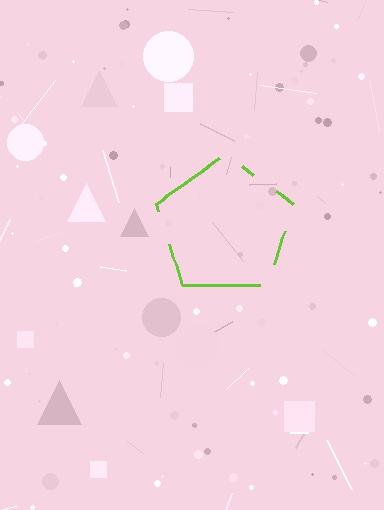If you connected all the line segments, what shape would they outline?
They would outline a pentagon.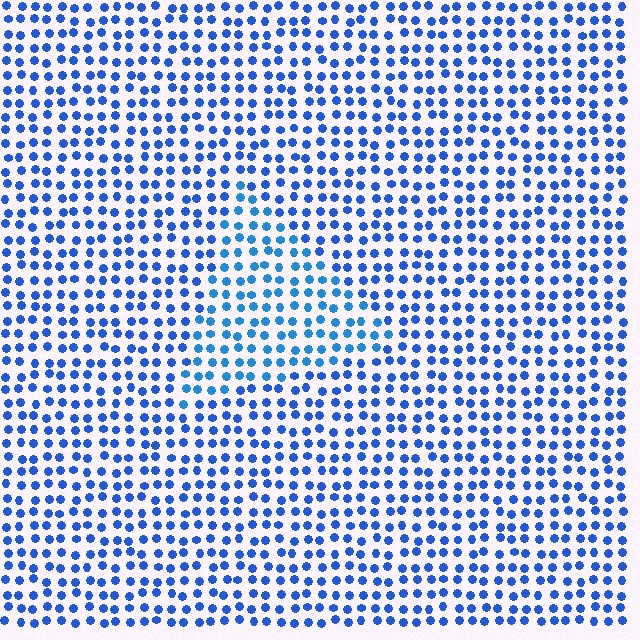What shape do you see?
I see a triangle.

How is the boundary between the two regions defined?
The boundary is defined purely by a slight shift in hue (about 17 degrees). Spacing, size, and orientation are identical on both sides.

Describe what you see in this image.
The image is filled with small blue elements in a uniform arrangement. A triangle-shaped region is visible where the elements are tinted to a slightly different hue, forming a subtle color boundary.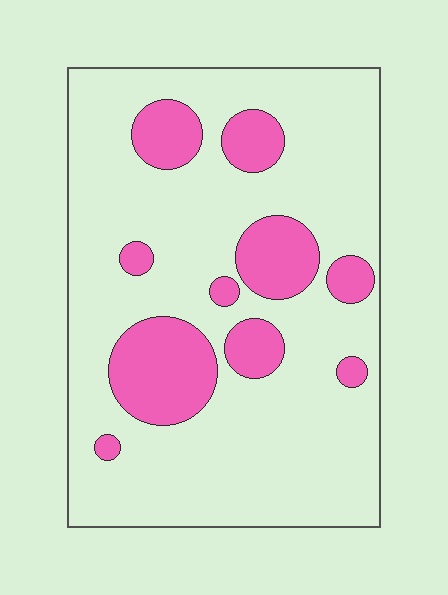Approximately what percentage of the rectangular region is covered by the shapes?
Approximately 20%.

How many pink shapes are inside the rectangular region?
10.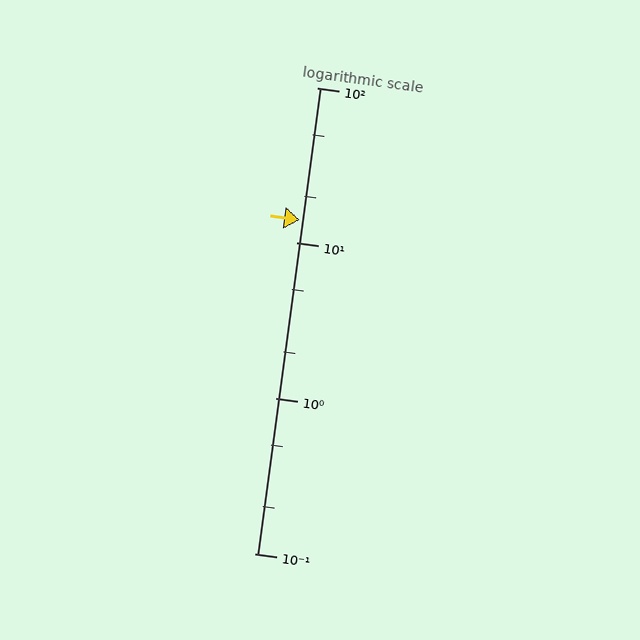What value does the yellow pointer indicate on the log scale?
The pointer indicates approximately 14.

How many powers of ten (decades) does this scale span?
The scale spans 3 decades, from 0.1 to 100.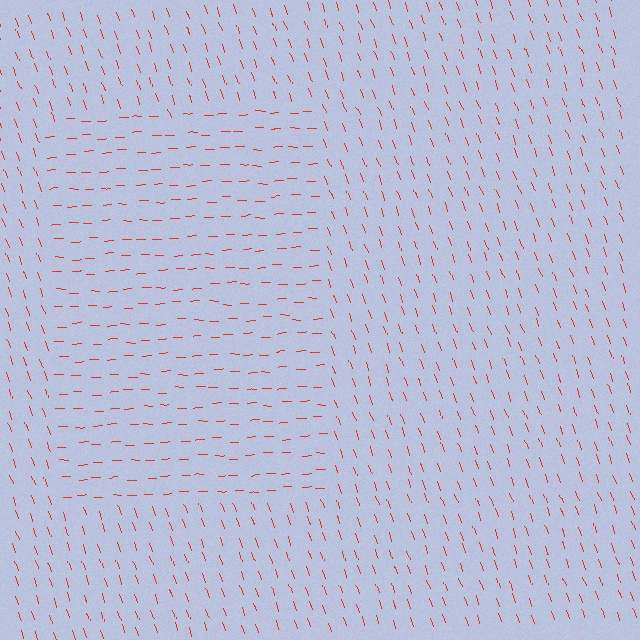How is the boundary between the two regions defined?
The boundary is defined purely by a change in line orientation (approximately 72 degrees difference). All lines are the same color and thickness.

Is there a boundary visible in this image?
Yes, there is a texture boundary formed by a change in line orientation.